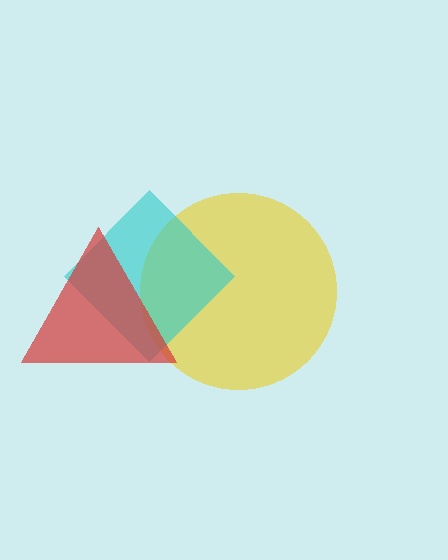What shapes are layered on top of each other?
The layered shapes are: a yellow circle, a cyan diamond, a red triangle.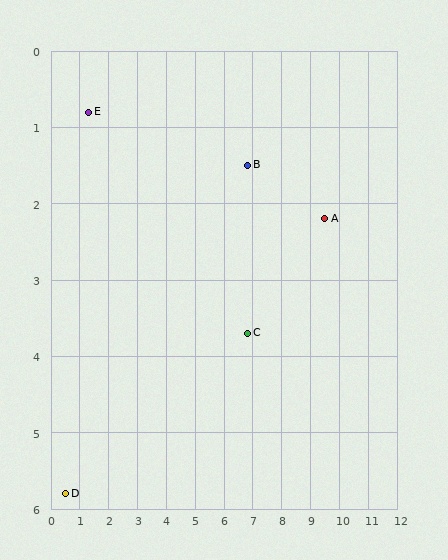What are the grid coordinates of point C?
Point C is at approximately (6.8, 3.7).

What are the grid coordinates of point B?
Point B is at approximately (6.8, 1.5).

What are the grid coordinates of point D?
Point D is at approximately (0.5, 5.8).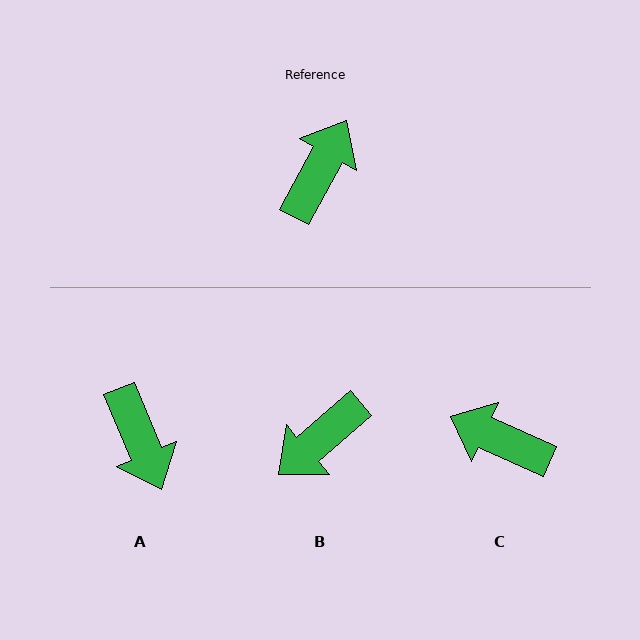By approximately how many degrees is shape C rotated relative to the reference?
Approximately 94 degrees counter-clockwise.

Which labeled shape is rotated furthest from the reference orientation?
B, about 160 degrees away.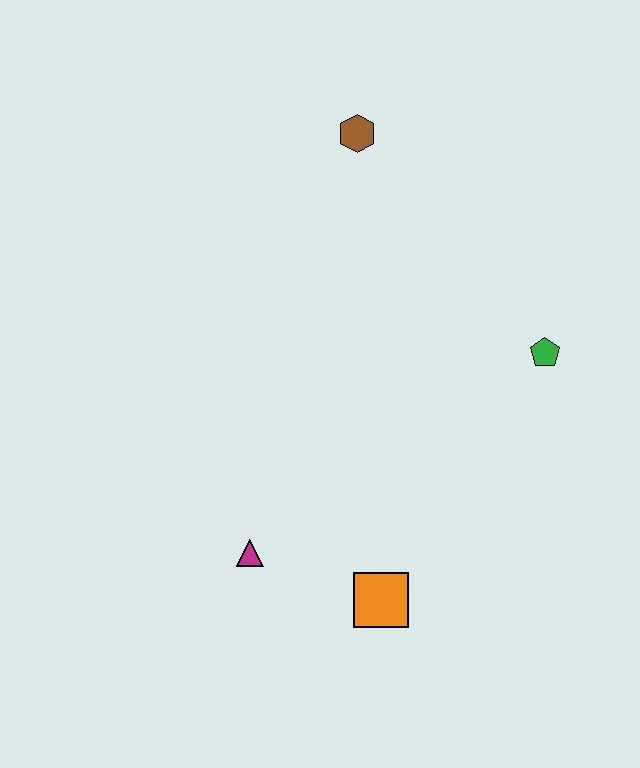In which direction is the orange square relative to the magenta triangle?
The orange square is to the right of the magenta triangle.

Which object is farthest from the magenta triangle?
The brown hexagon is farthest from the magenta triangle.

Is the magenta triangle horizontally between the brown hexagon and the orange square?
No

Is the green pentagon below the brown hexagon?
Yes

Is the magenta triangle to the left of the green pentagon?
Yes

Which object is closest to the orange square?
The magenta triangle is closest to the orange square.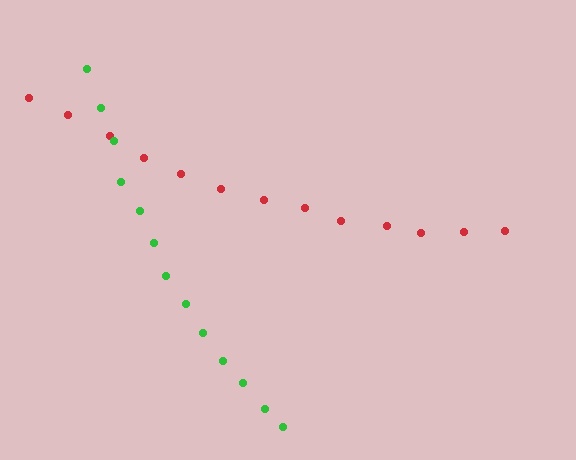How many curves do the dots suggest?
There are 2 distinct paths.